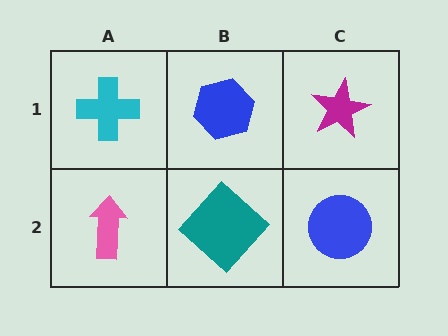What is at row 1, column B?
A blue hexagon.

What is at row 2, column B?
A teal diamond.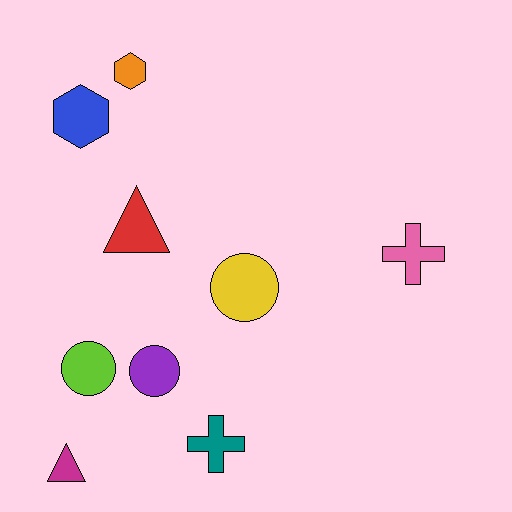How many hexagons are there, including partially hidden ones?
There are 2 hexagons.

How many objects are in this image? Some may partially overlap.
There are 9 objects.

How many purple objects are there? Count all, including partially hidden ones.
There is 1 purple object.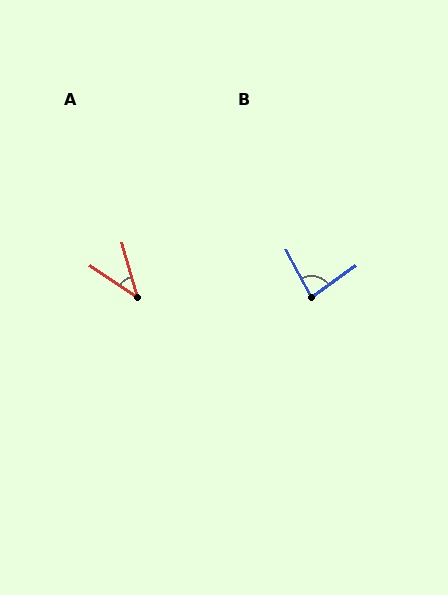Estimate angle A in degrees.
Approximately 41 degrees.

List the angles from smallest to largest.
A (41°), B (82°).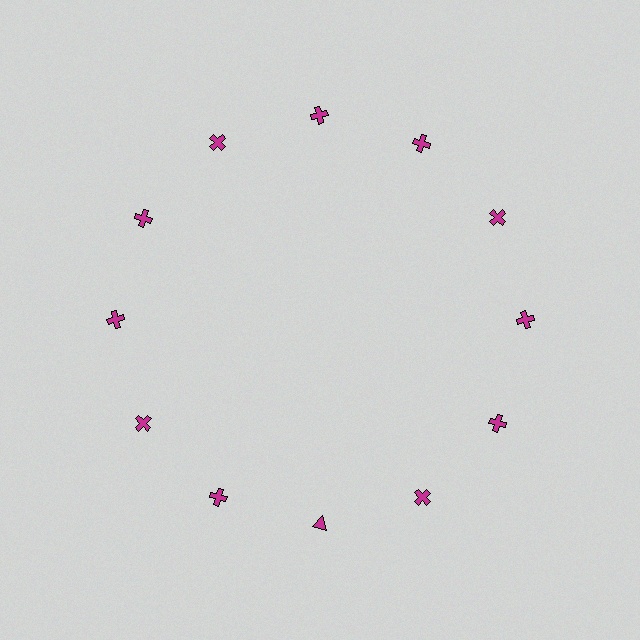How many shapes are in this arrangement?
There are 12 shapes arranged in a ring pattern.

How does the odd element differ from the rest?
It has a different shape: triangle instead of cross.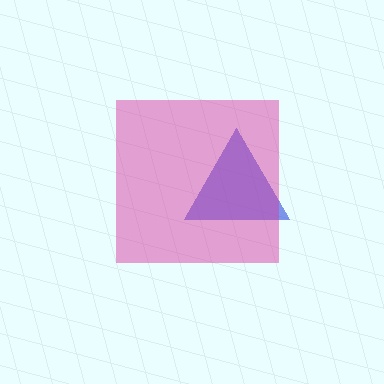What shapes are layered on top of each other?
The layered shapes are: a blue triangle, a magenta square.